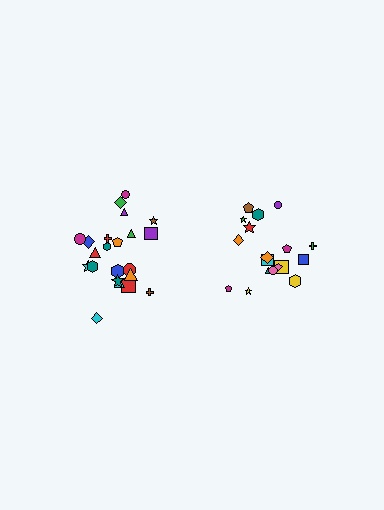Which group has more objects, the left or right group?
The left group.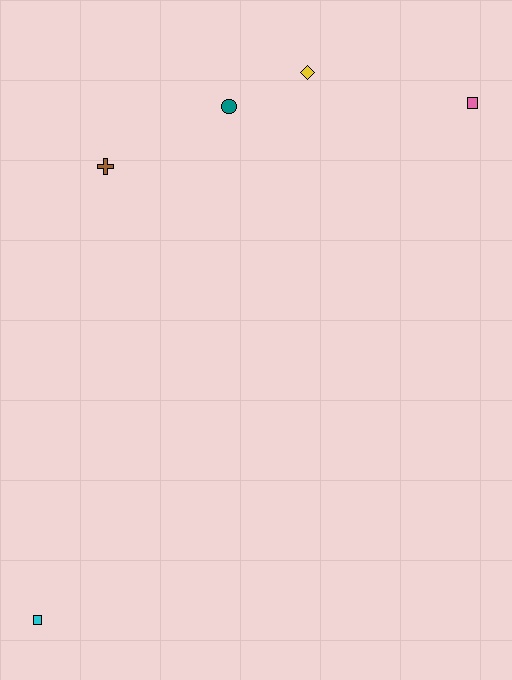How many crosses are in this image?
There is 1 cross.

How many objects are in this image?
There are 5 objects.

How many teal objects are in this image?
There is 1 teal object.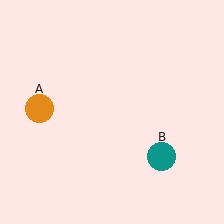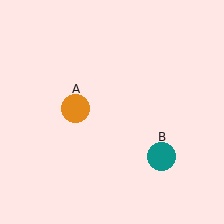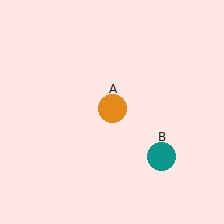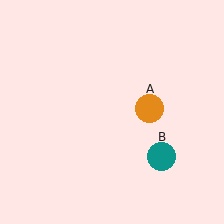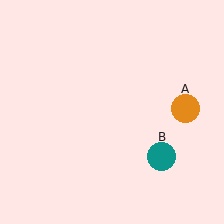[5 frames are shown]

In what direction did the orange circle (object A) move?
The orange circle (object A) moved right.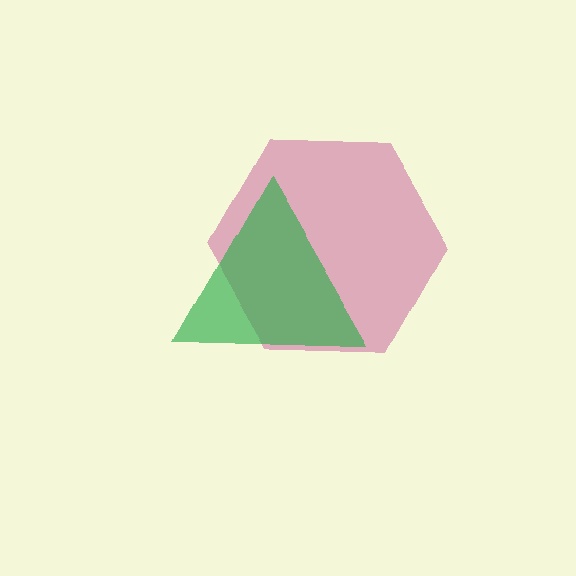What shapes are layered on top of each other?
The layered shapes are: a magenta hexagon, a green triangle.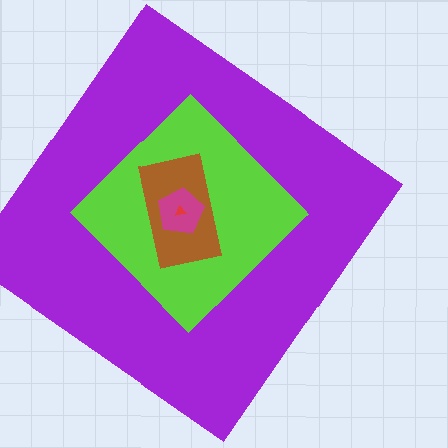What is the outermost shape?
The purple diamond.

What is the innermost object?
The red triangle.